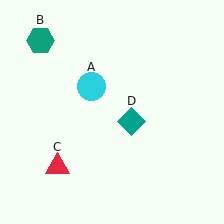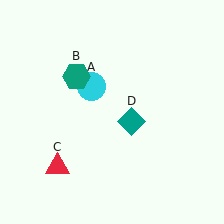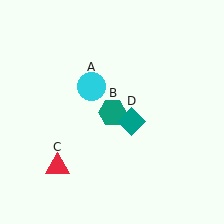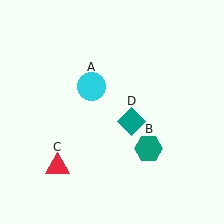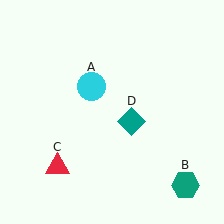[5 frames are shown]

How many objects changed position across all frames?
1 object changed position: teal hexagon (object B).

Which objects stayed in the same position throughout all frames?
Cyan circle (object A) and red triangle (object C) and teal diamond (object D) remained stationary.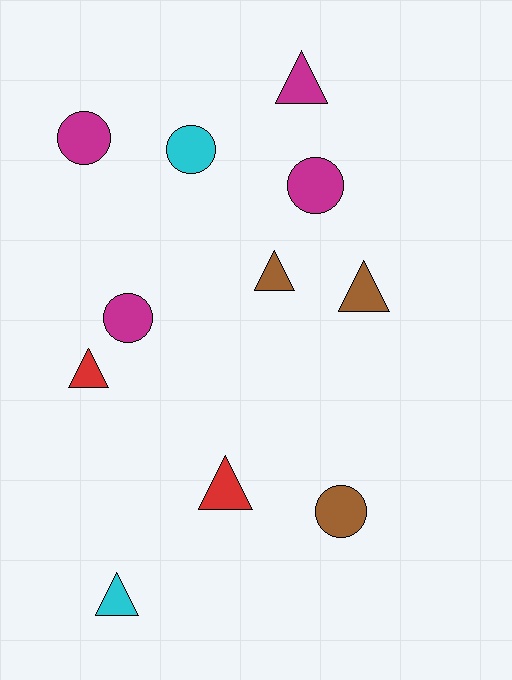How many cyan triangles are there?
There is 1 cyan triangle.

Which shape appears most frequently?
Triangle, with 6 objects.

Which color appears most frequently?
Magenta, with 4 objects.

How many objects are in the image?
There are 11 objects.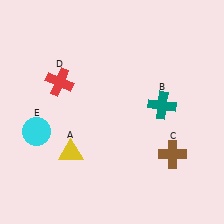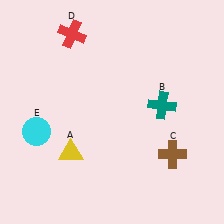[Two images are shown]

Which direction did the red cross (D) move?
The red cross (D) moved up.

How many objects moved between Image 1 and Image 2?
1 object moved between the two images.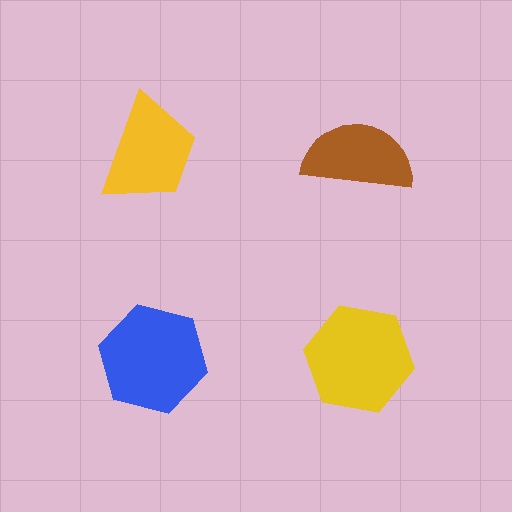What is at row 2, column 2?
A yellow hexagon.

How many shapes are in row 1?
2 shapes.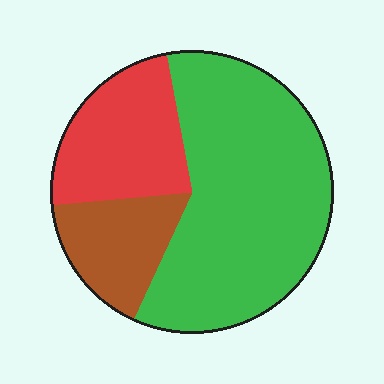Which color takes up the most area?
Green, at roughly 60%.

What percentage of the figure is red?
Red covers 24% of the figure.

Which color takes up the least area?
Brown, at roughly 15%.